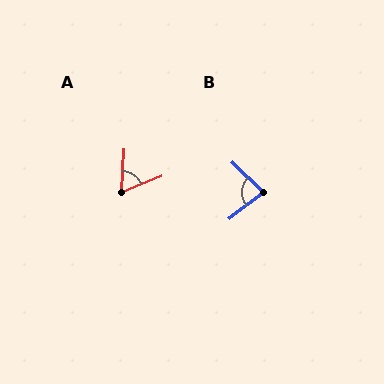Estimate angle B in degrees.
Approximately 82 degrees.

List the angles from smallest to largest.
A (65°), B (82°).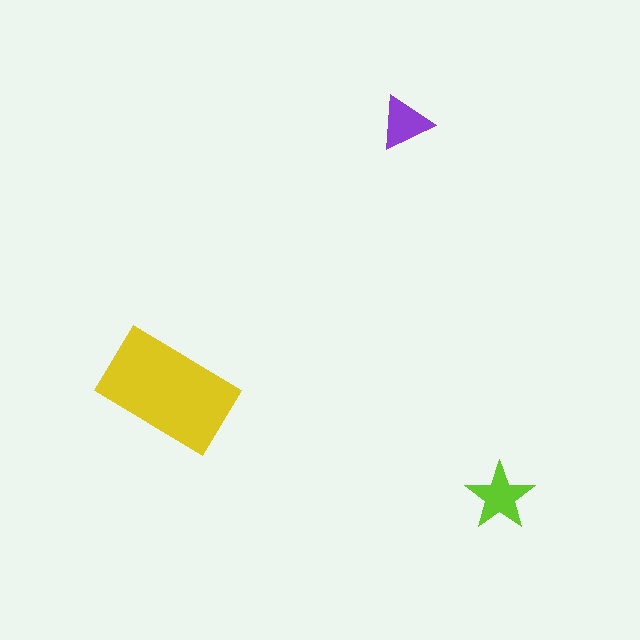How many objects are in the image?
There are 3 objects in the image.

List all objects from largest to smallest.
The yellow rectangle, the lime star, the purple triangle.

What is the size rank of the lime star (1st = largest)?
2nd.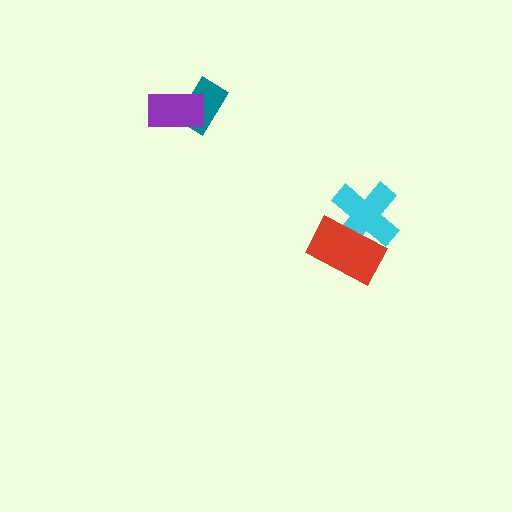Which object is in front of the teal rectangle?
The purple rectangle is in front of the teal rectangle.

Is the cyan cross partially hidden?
Yes, it is partially covered by another shape.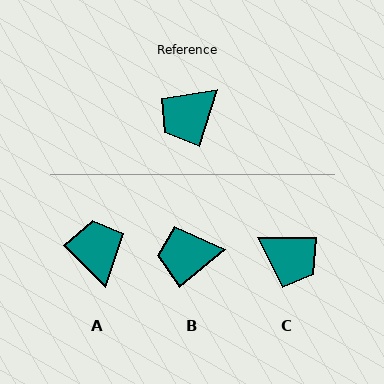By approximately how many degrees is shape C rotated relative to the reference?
Approximately 107 degrees counter-clockwise.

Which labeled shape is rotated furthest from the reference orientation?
A, about 117 degrees away.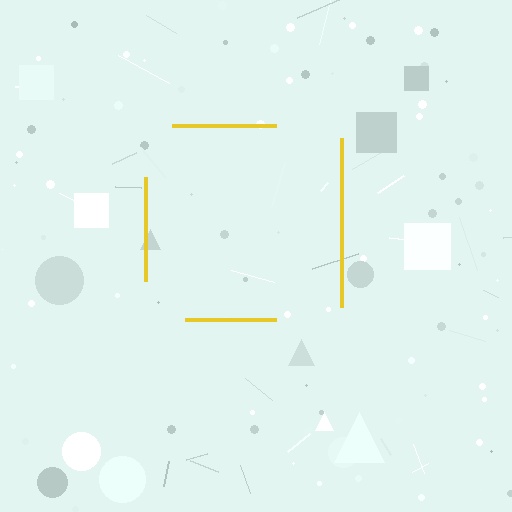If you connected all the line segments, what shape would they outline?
They would outline a square.